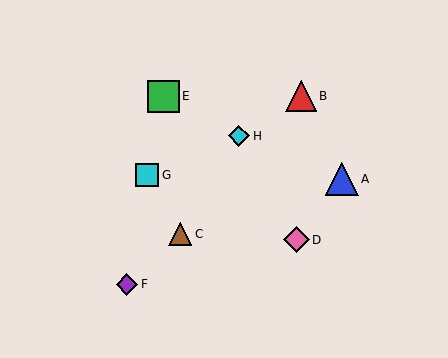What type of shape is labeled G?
Shape G is a cyan square.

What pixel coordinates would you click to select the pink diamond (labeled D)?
Click at (296, 240) to select the pink diamond D.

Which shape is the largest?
The blue triangle (labeled A) is the largest.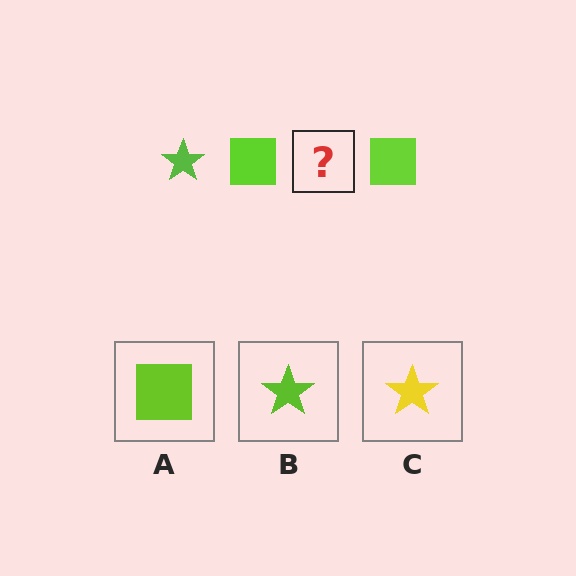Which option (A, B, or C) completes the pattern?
B.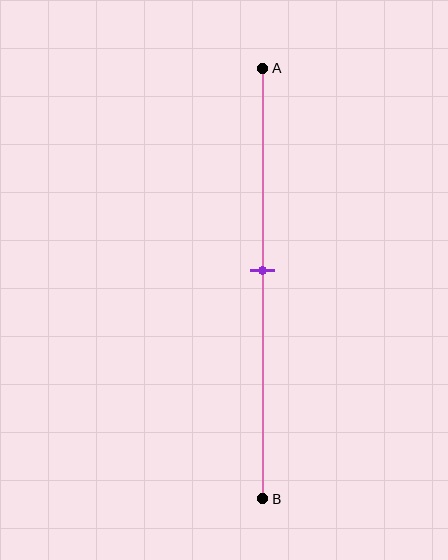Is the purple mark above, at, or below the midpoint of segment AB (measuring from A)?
The purple mark is approximately at the midpoint of segment AB.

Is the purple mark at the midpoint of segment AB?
Yes, the mark is approximately at the midpoint.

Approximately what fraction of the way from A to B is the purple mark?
The purple mark is approximately 45% of the way from A to B.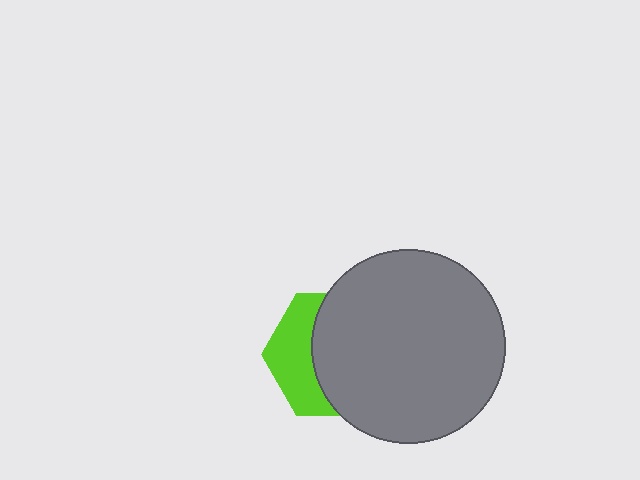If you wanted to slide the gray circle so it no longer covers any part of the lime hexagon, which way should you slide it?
Slide it right — that is the most direct way to separate the two shapes.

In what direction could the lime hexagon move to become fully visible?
The lime hexagon could move left. That would shift it out from behind the gray circle entirely.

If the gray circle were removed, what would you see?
You would see the complete lime hexagon.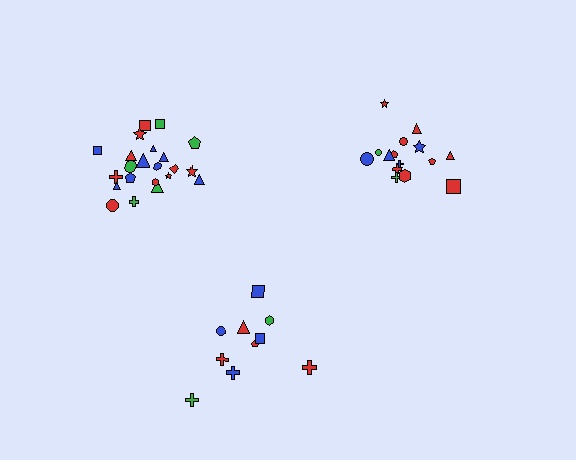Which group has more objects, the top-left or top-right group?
The top-left group.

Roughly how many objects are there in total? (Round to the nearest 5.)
Roughly 45 objects in total.